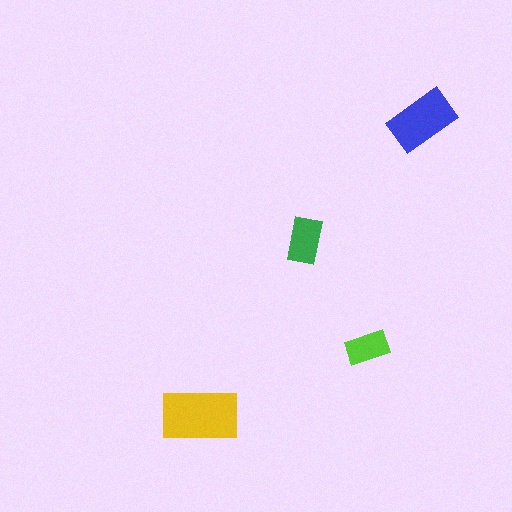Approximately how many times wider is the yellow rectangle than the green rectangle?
About 1.5 times wider.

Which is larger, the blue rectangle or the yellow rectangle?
The yellow one.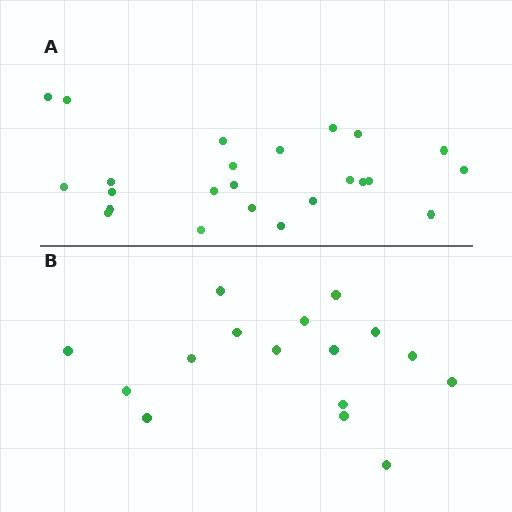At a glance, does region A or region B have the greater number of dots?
Region A (the top region) has more dots.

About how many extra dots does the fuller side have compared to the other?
Region A has roughly 8 or so more dots than region B.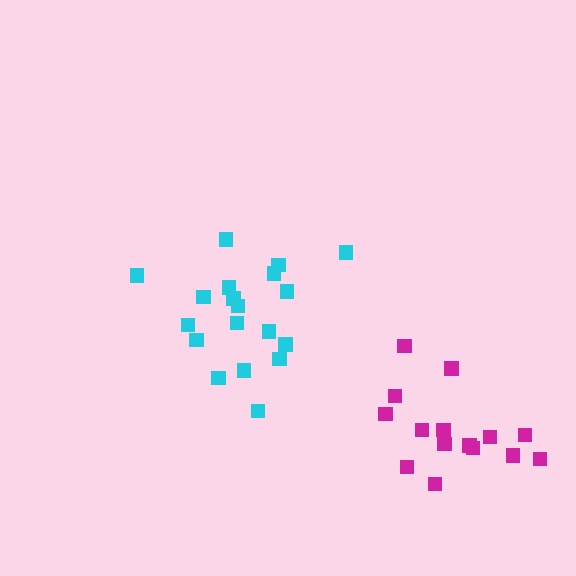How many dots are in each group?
Group 1: 19 dots, Group 2: 15 dots (34 total).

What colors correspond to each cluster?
The clusters are colored: cyan, magenta.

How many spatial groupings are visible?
There are 2 spatial groupings.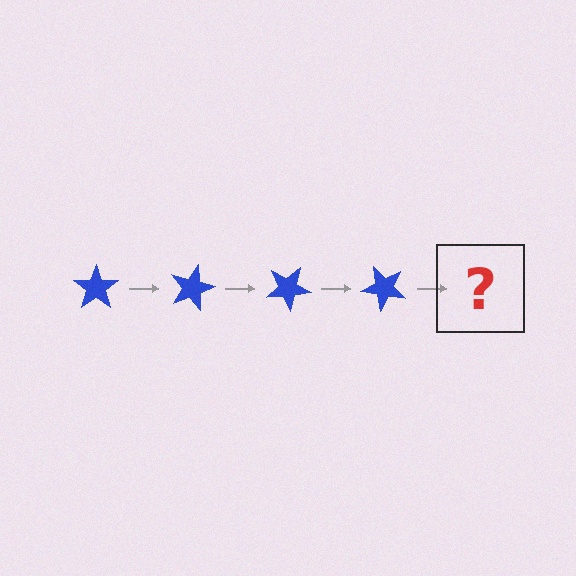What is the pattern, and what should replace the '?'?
The pattern is that the star rotates 15 degrees each step. The '?' should be a blue star rotated 60 degrees.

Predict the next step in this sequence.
The next step is a blue star rotated 60 degrees.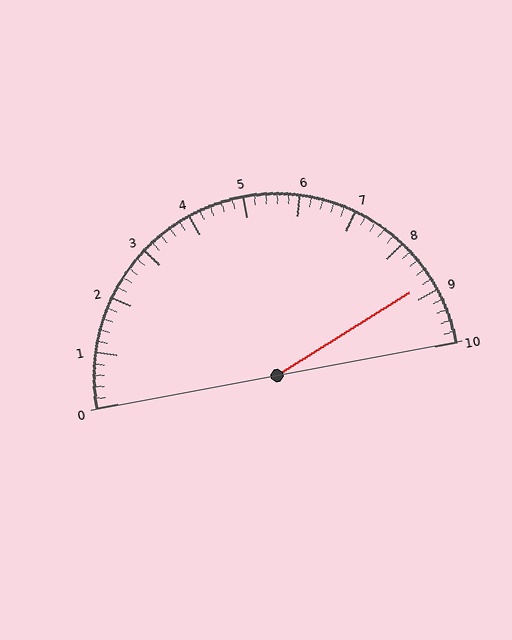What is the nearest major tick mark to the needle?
The nearest major tick mark is 9.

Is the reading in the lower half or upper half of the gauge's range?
The reading is in the upper half of the range (0 to 10).